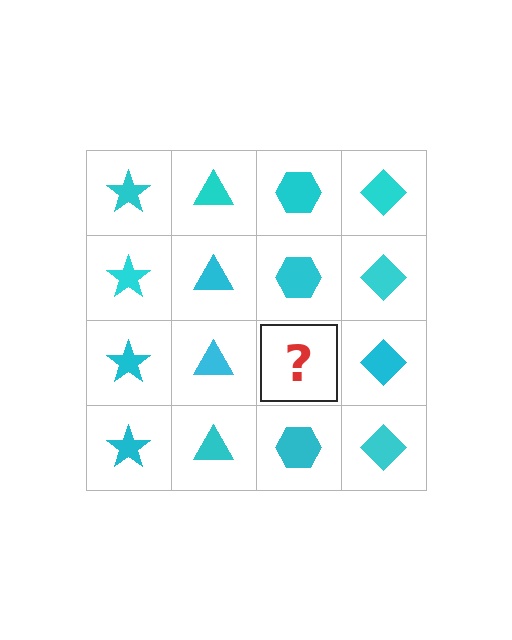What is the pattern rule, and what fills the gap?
The rule is that each column has a consistent shape. The gap should be filled with a cyan hexagon.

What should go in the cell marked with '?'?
The missing cell should contain a cyan hexagon.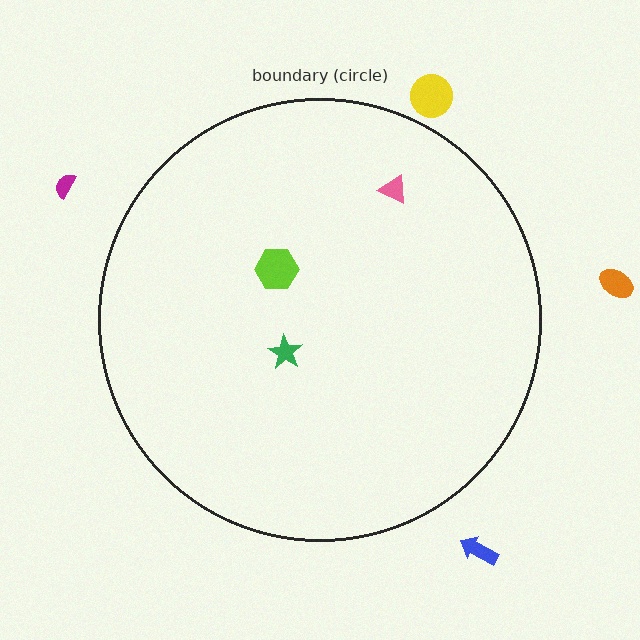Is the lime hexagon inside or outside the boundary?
Inside.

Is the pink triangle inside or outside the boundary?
Inside.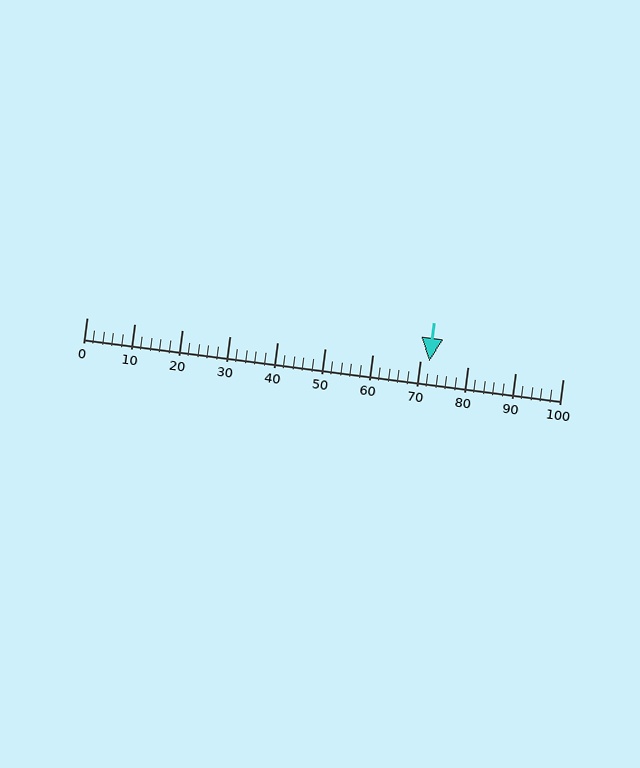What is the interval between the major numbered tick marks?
The major tick marks are spaced 10 units apart.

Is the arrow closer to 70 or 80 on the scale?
The arrow is closer to 70.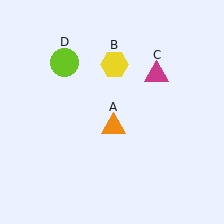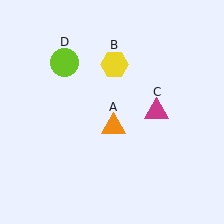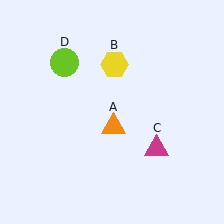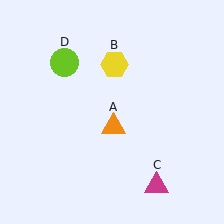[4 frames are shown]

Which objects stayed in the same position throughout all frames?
Orange triangle (object A) and yellow hexagon (object B) and lime circle (object D) remained stationary.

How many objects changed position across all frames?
1 object changed position: magenta triangle (object C).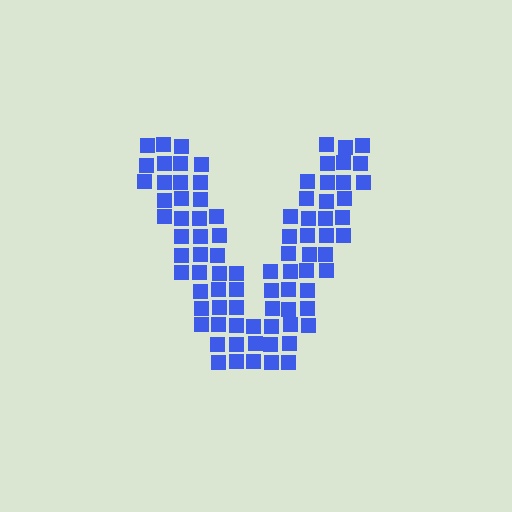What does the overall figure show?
The overall figure shows the letter V.